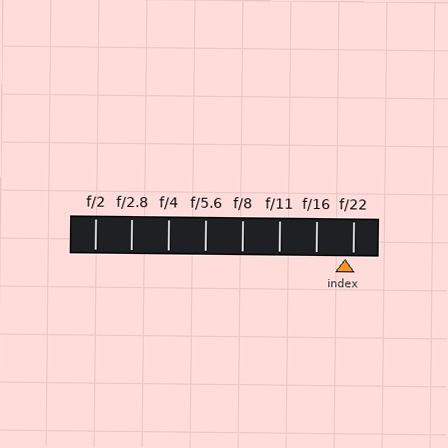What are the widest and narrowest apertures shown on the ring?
The widest aperture shown is f/2 and the narrowest is f/22.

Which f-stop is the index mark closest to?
The index mark is closest to f/22.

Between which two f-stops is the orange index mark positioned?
The index mark is between f/16 and f/22.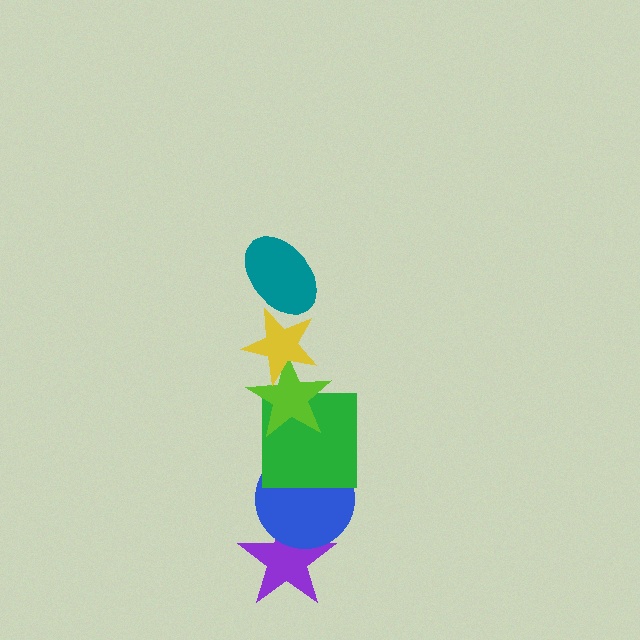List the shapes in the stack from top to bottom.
From top to bottom: the teal ellipse, the yellow star, the lime star, the green square, the blue circle, the purple star.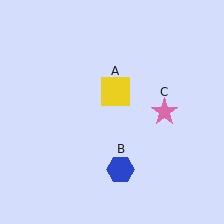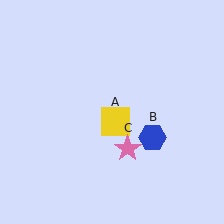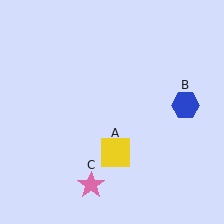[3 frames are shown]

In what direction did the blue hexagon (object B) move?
The blue hexagon (object B) moved up and to the right.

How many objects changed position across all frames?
3 objects changed position: yellow square (object A), blue hexagon (object B), pink star (object C).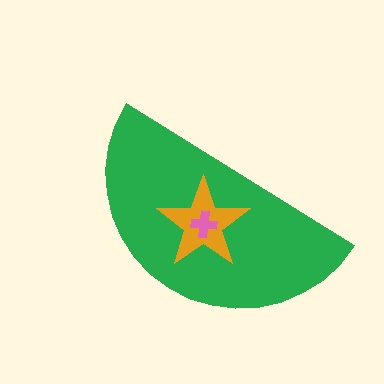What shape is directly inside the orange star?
The pink cross.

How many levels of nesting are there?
3.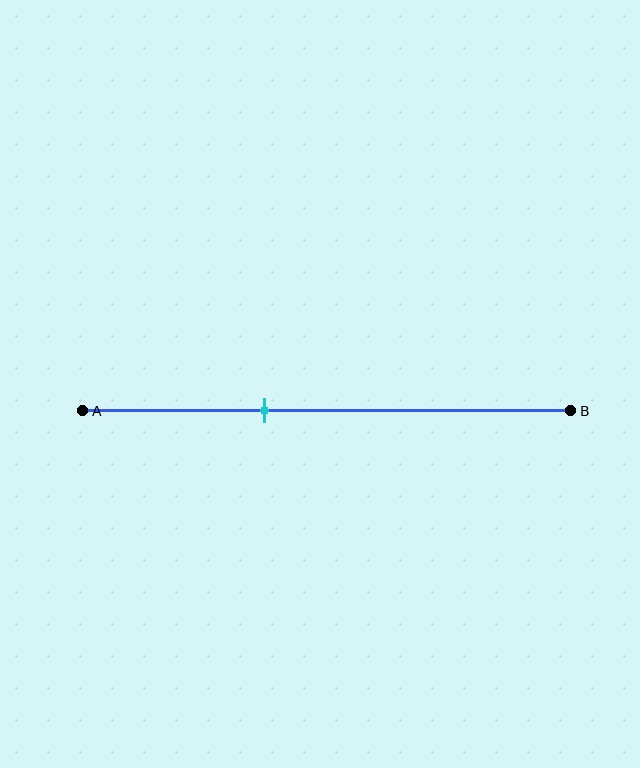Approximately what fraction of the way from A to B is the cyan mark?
The cyan mark is approximately 35% of the way from A to B.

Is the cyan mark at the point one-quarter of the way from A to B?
No, the mark is at about 35% from A, not at the 25% one-quarter point.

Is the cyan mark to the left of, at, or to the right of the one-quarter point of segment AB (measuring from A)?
The cyan mark is to the right of the one-quarter point of segment AB.